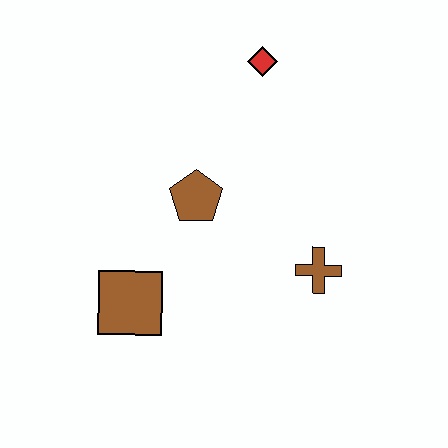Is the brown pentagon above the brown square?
Yes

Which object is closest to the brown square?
The brown pentagon is closest to the brown square.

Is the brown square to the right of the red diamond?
No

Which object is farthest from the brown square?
The red diamond is farthest from the brown square.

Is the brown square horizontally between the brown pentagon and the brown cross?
No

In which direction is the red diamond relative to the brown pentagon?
The red diamond is above the brown pentagon.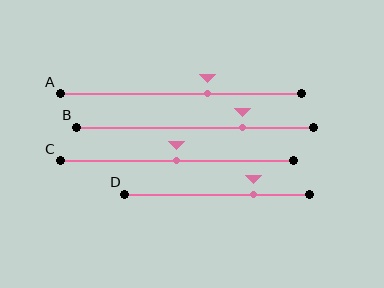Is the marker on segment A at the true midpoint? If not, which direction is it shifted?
No, the marker on segment A is shifted to the right by about 11% of the segment length.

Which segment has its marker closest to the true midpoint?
Segment C has its marker closest to the true midpoint.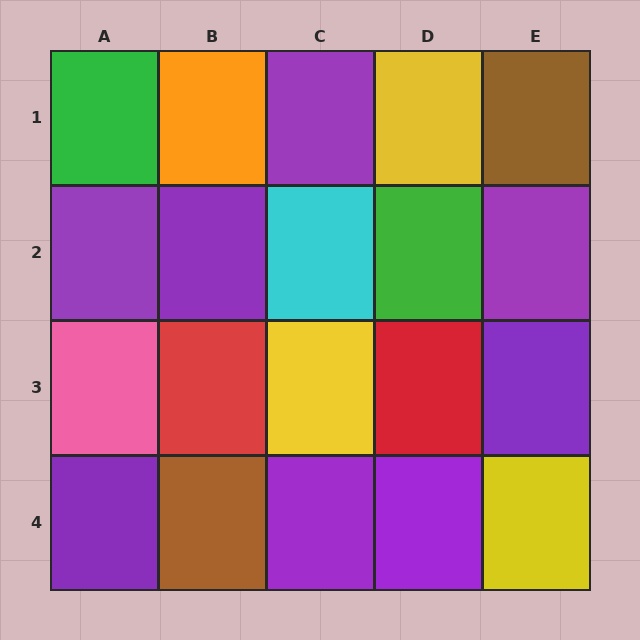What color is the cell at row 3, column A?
Pink.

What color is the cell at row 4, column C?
Purple.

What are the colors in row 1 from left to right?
Green, orange, purple, yellow, brown.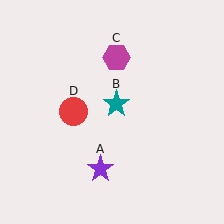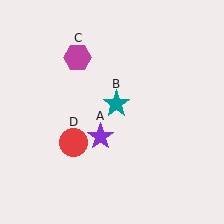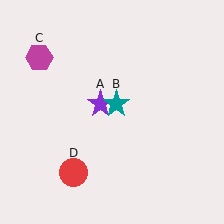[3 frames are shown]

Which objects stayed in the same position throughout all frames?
Teal star (object B) remained stationary.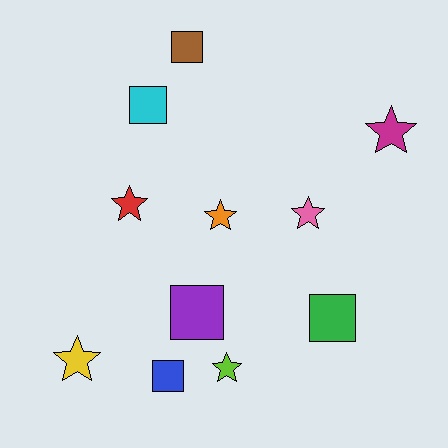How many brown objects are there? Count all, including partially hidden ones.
There is 1 brown object.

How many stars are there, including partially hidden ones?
There are 6 stars.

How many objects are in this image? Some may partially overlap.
There are 11 objects.